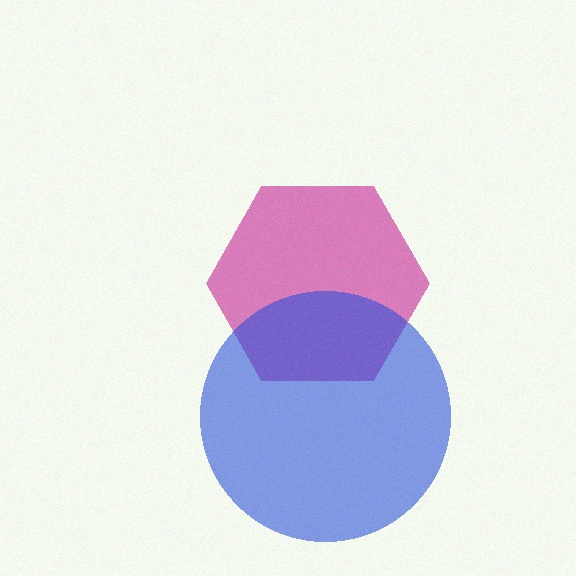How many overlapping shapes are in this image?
There are 2 overlapping shapes in the image.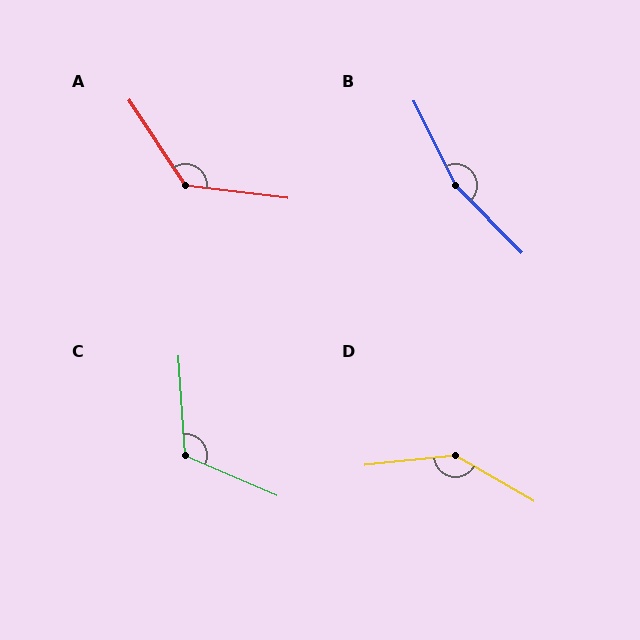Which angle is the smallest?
C, at approximately 118 degrees.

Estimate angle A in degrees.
Approximately 130 degrees.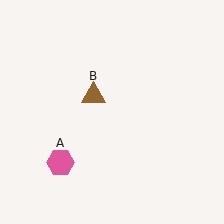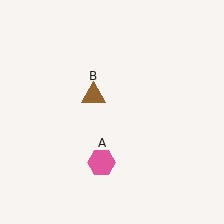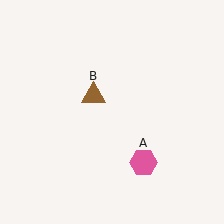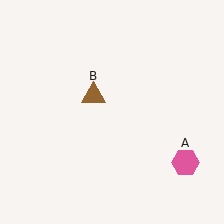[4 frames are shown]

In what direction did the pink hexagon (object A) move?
The pink hexagon (object A) moved right.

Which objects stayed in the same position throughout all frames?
Brown triangle (object B) remained stationary.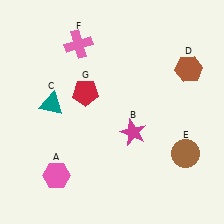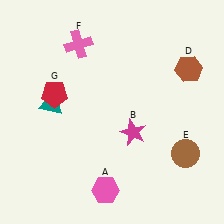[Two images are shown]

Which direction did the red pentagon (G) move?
The red pentagon (G) moved left.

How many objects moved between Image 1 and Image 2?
2 objects moved between the two images.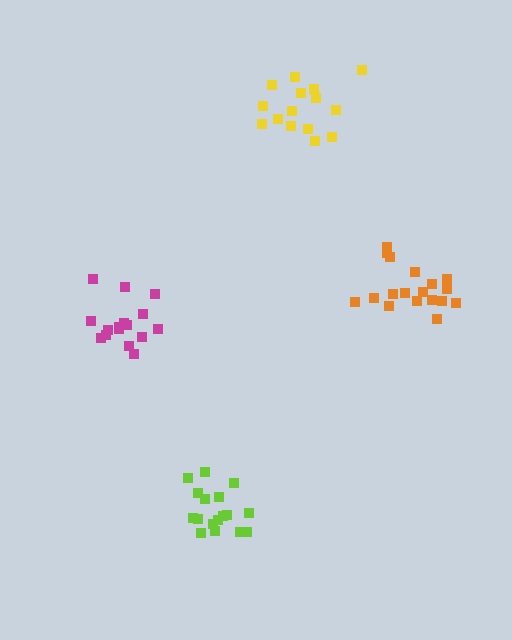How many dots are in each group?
Group 1: 16 dots, Group 2: 15 dots, Group 3: 19 dots, Group 4: 17 dots (67 total).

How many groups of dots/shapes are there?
There are 4 groups.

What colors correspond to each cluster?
The clusters are colored: magenta, yellow, orange, lime.